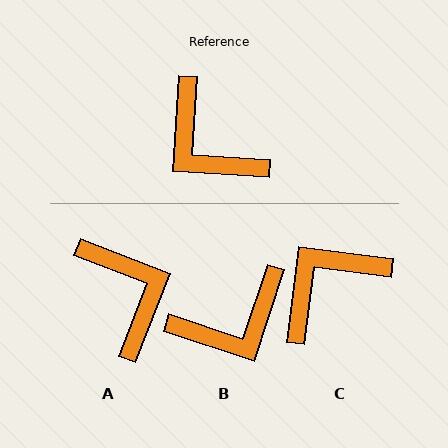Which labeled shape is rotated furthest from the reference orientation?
A, about 162 degrees away.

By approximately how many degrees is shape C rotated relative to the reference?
Approximately 94 degrees clockwise.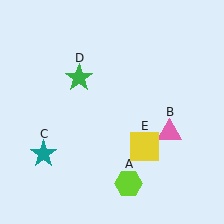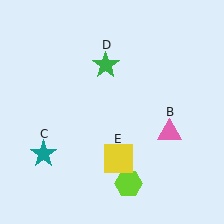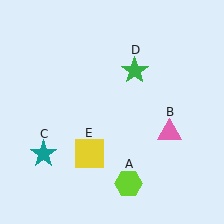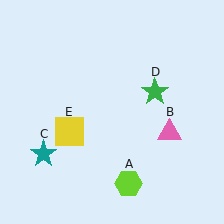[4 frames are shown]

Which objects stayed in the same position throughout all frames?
Lime hexagon (object A) and pink triangle (object B) and teal star (object C) remained stationary.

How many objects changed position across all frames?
2 objects changed position: green star (object D), yellow square (object E).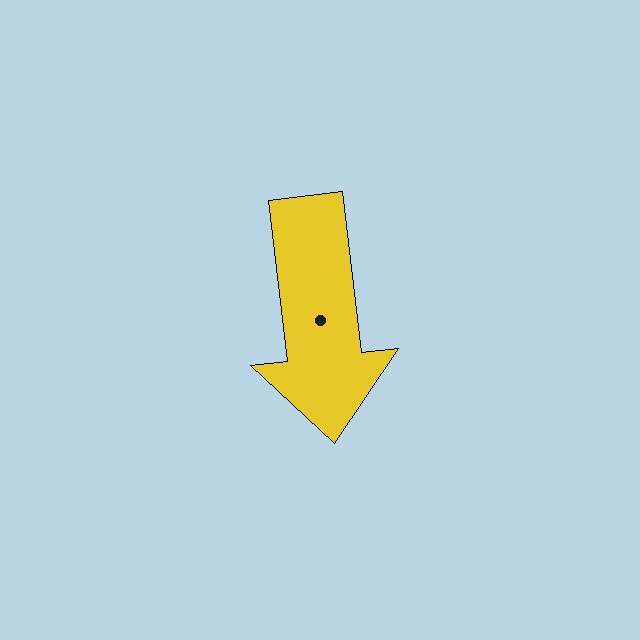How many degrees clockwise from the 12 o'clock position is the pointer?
Approximately 173 degrees.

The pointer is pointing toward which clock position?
Roughly 6 o'clock.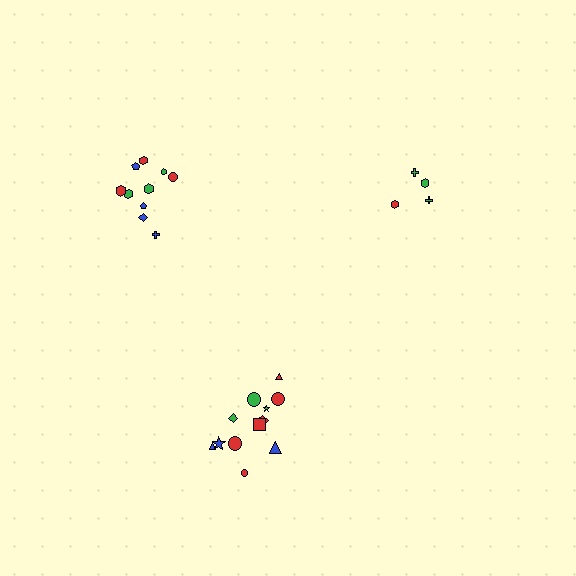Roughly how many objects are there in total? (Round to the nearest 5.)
Roughly 25 objects in total.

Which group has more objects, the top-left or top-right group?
The top-left group.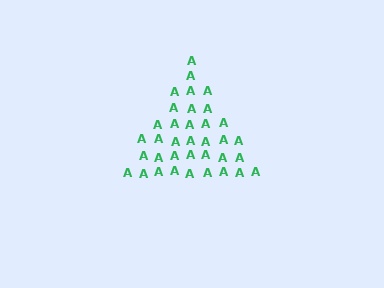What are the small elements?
The small elements are letter A's.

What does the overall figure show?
The overall figure shows a triangle.